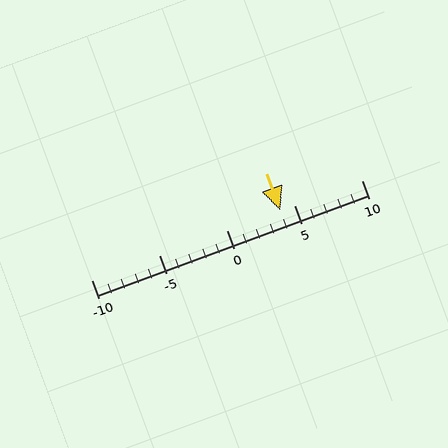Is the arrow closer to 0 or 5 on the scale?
The arrow is closer to 5.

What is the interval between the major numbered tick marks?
The major tick marks are spaced 5 units apart.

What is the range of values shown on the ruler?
The ruler shows values from -10 to 10.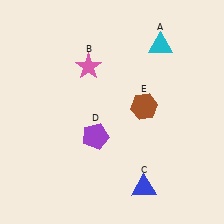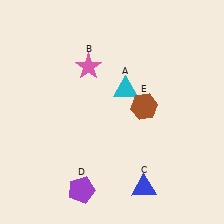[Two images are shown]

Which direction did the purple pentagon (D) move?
The purple pentagon (D) moved down.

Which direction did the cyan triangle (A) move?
The cyan triangle (A) moved down.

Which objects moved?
The objects that moved are: the cyan triangle (A), the purple pentagon (D).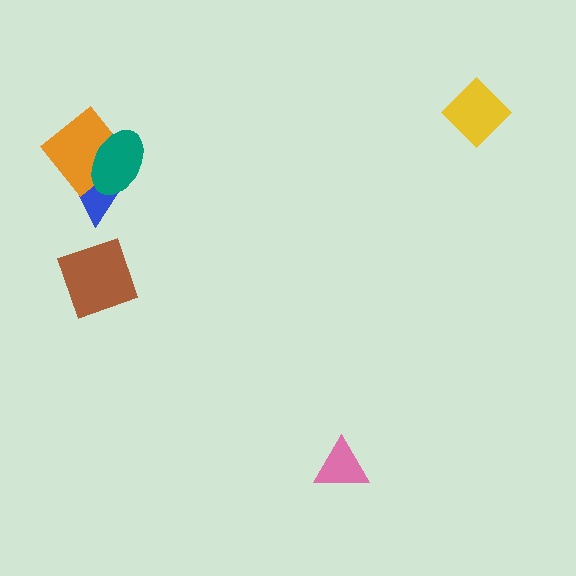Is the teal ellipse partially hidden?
No, no other shape covers it.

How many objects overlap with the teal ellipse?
2 objects overlap with the teal ellipse.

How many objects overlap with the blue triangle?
2 objects overlap with the blue triangle.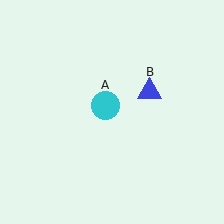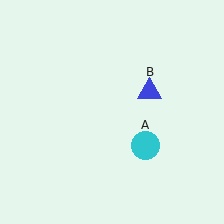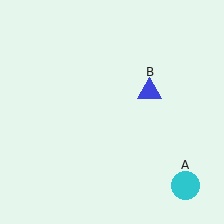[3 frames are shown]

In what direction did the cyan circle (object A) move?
The cyan circle (object A) moved down and to the right.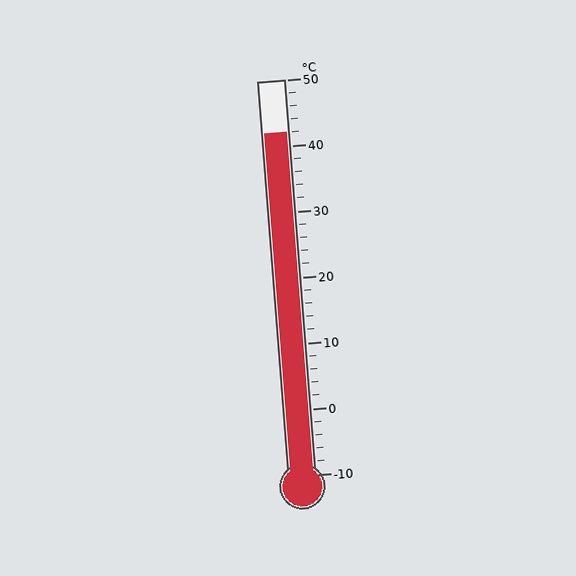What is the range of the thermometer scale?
The thermometer scale ranges from -10°C to 50°C.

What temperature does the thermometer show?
The thermometer shows approximately 42°C.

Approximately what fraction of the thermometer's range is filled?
The thermometer is filled to approximately 85% of its range.